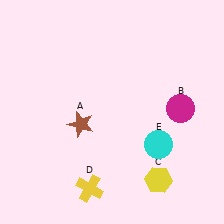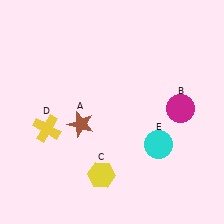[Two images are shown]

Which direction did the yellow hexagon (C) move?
The yellow hexagon (C) moved left.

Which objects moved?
The objects that moved are: the yellow hexagon (C), the yellow cross (D).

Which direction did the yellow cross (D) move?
The yellow cross (D) moved up.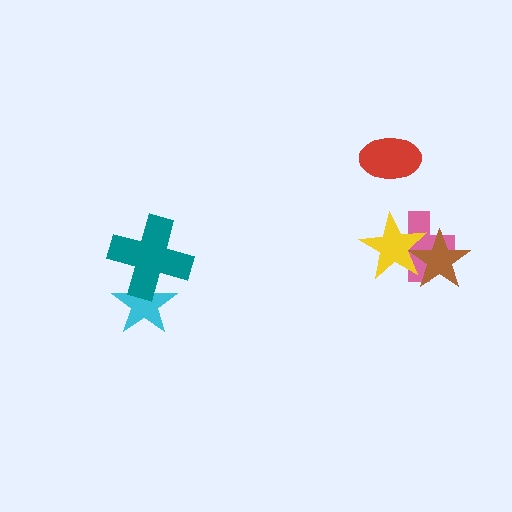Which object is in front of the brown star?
The yellow star is in front of the brown star.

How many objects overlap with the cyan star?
1 object overlaps with the cyan star.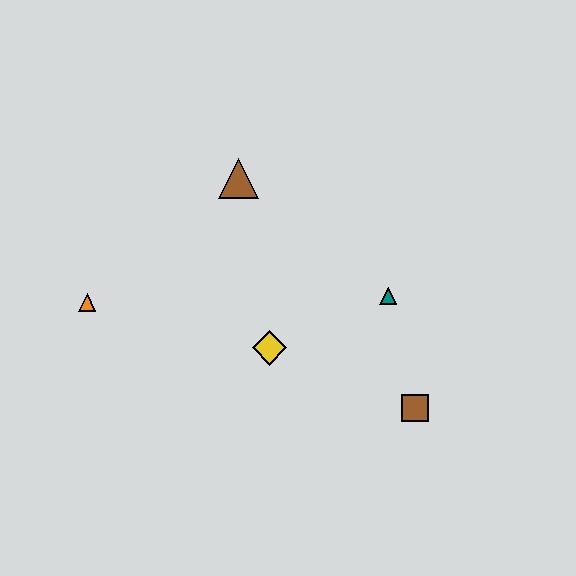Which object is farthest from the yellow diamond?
The orange triangle is farthest from the yellow diamond.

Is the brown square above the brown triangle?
No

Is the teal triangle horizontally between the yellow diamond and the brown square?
Yes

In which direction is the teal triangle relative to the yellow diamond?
The teal triangle is to the right of the yellow diamond.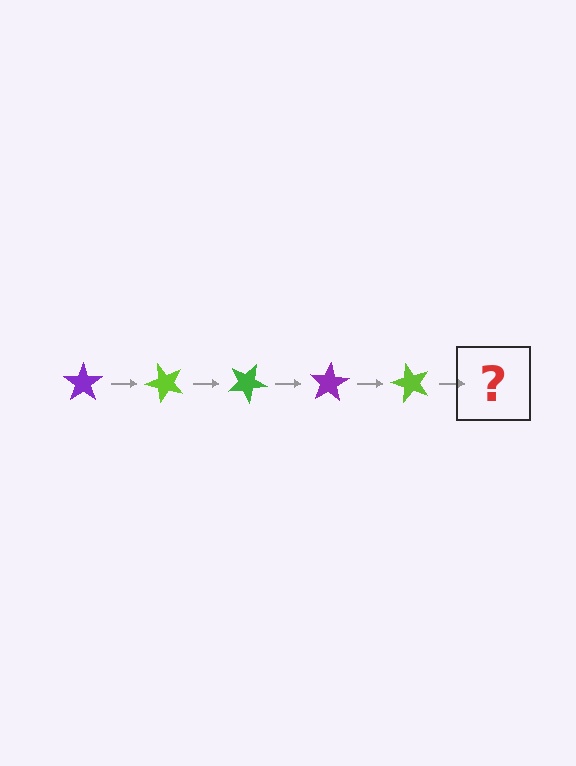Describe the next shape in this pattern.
It should be a green star, rotated 250 degrees from the start.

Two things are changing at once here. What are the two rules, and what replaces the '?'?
The two rules are that it rotates 50 degrees each step and the color cycles through purple, lime, and green. The '?' should be a green star, rotated 250 degrees from the start.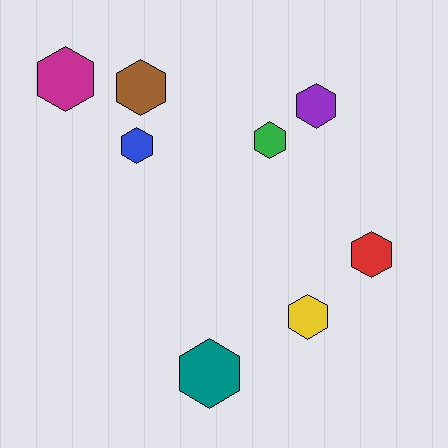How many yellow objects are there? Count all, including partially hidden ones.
There is 1 yellow object.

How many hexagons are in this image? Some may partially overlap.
There are 8 hexagons.